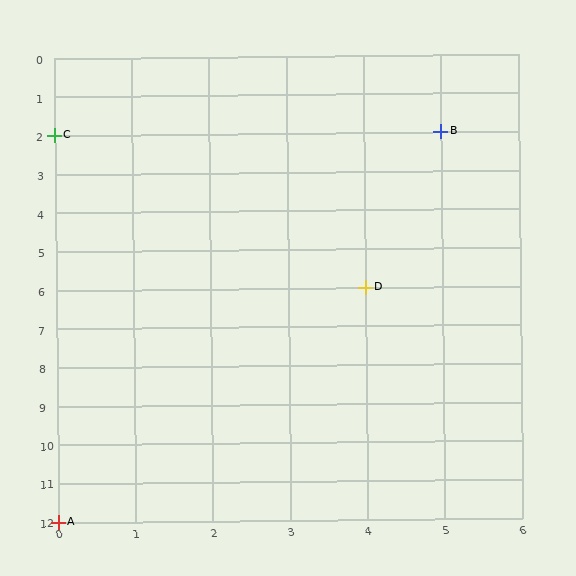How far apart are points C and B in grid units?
Points C and B are 5 columns apart.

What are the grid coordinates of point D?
Point D is at grid coordinates (4, 6).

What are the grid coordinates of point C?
Point C is at grid coordinates (0, 2).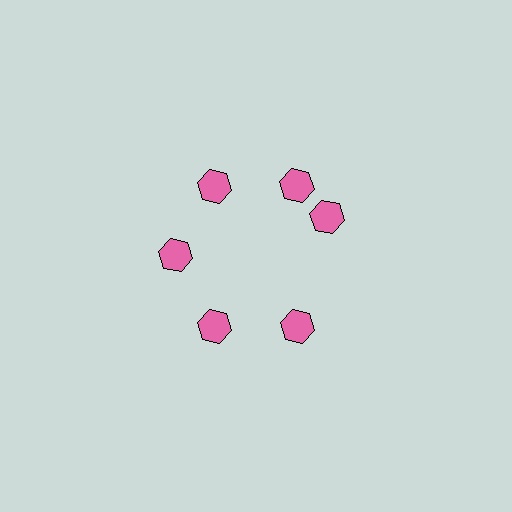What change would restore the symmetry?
The symmetry would be restored by rotating it back into even spacing with its neighbors so that all 6 hexagons sit at equal angles and equal distance from the center.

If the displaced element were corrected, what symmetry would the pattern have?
It would have 6-fold rotational symmetry — the pattern would map onto itself every 60 degrees.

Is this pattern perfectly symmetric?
No. The 6 pink hexagons are arranged in a ring, but one element near the 3 o'clock position is rotated out of alignment along the ring, breaking the 6-fold rotational symmetry.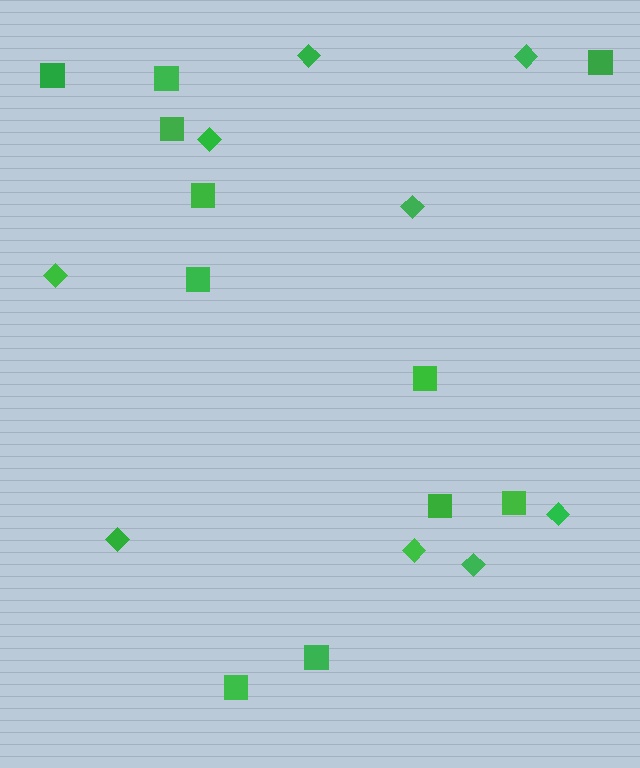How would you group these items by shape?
There are 2 groups: one group of diamonds (9) and one group of squares (11).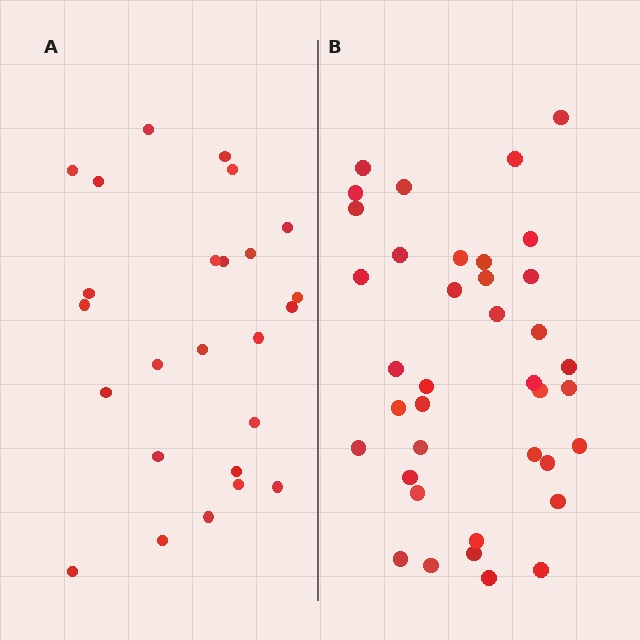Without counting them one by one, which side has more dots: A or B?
Region B (the right region) has more dots.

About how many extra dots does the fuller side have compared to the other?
Region B has approximately 15 more dots than region A.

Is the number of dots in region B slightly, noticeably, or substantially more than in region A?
Region B has substantially more. The ratio is roughly 1.5 to 1.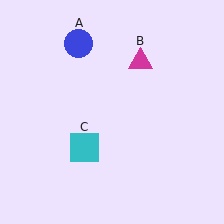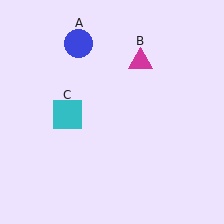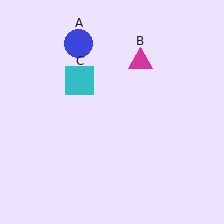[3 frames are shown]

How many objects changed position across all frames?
1 object changed position: cyan square (object C).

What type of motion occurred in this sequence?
The cyan square (object C) rotated clockwise around the center of the scene.